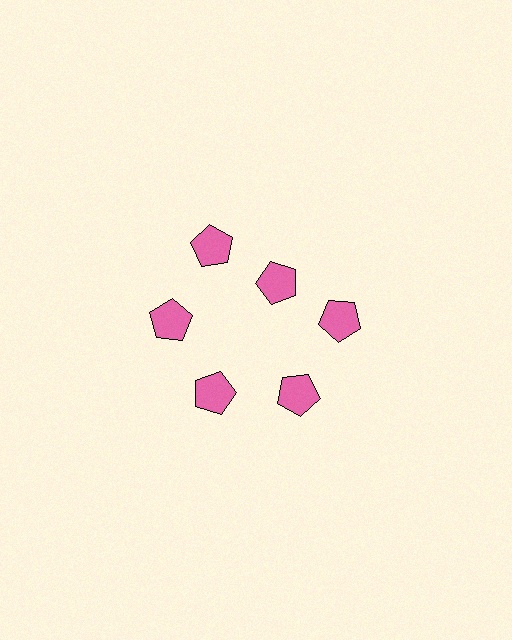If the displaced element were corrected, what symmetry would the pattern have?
It would have 6-fold rotational symmetry — the pattern would map onto itself every 60 degrees.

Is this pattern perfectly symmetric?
No. The 6 pink pentagons are arranged in a ring, but one element near the 1 o'clock position is pulled inward toward the center, breaking the 6-fold rotational symmetry.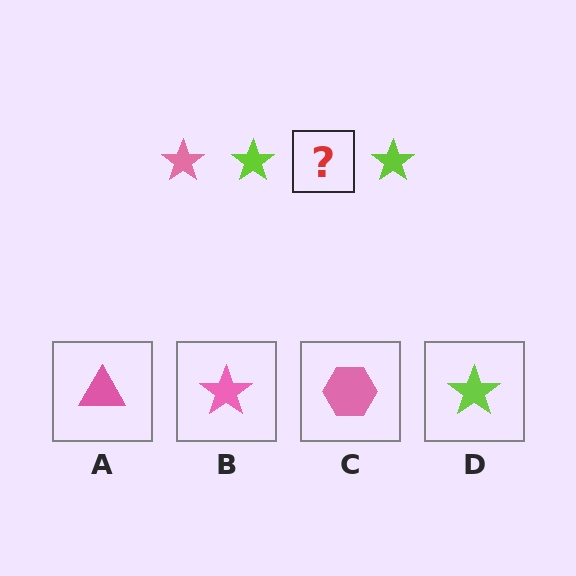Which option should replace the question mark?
Option B.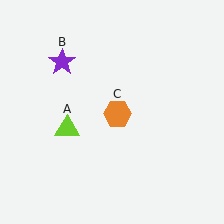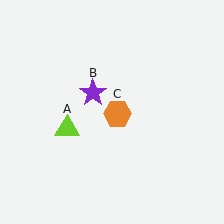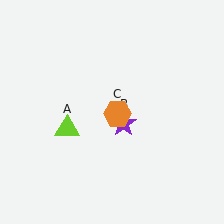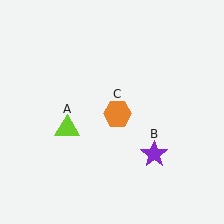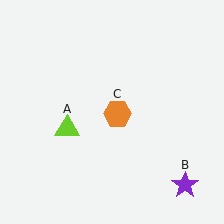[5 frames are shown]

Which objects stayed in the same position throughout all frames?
Lime triangle (object A) and orange hexagon (object C) remained stationary.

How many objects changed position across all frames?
1 object changed position: purple star (object B).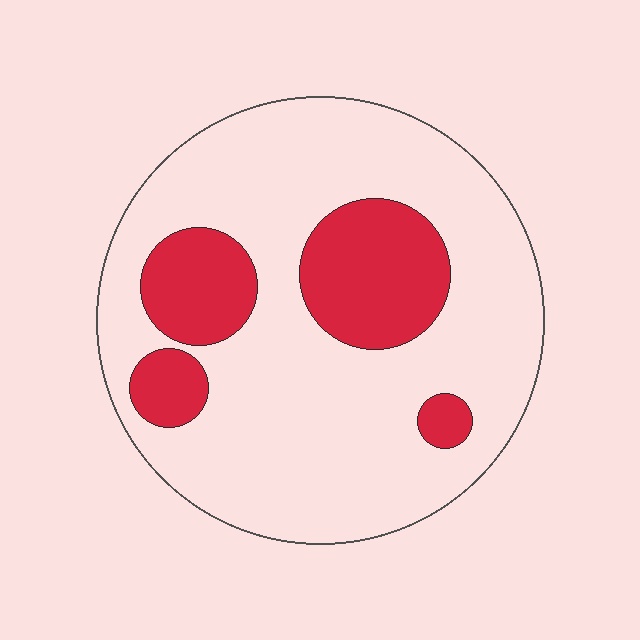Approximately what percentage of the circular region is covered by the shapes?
Approximately 25%.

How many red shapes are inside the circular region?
4.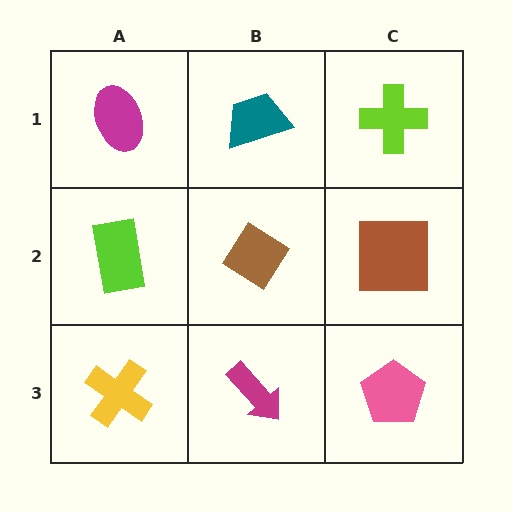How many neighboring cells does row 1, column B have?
3.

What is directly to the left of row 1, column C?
A teal trapezoid.